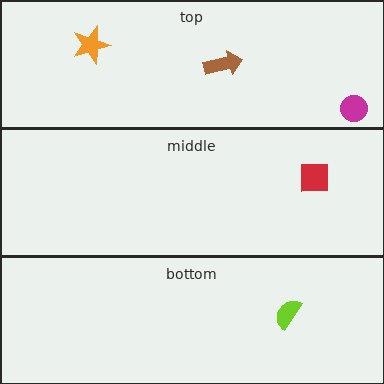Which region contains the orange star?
The top region.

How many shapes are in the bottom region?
1.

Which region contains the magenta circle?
The top region.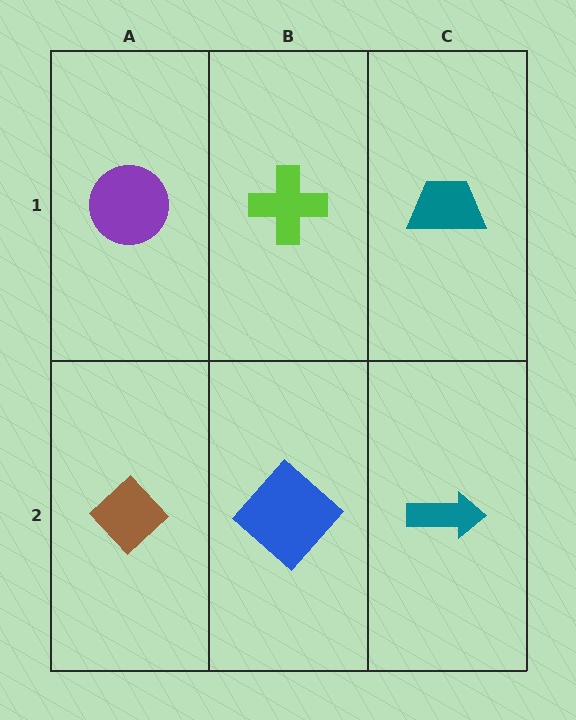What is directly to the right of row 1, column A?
A lime cross.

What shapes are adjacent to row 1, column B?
A blue diamond (row 2, column B), a purple circle (row 1, column A), a teal trapezoid (row 1, column C).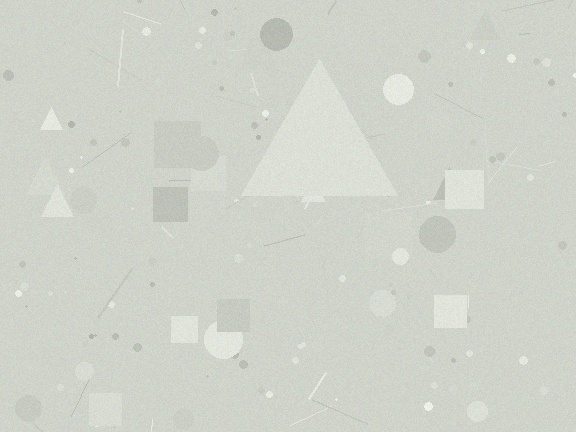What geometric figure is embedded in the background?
A triangle is embedded in the background.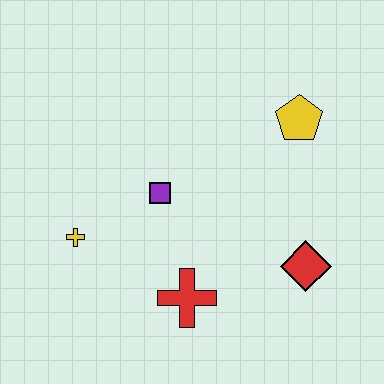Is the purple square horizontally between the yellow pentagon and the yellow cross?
Yes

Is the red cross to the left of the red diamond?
Yes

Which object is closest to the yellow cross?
The purple square is closest to the yellow cross.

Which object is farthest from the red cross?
The yellow pentagon is farthest from the red cross.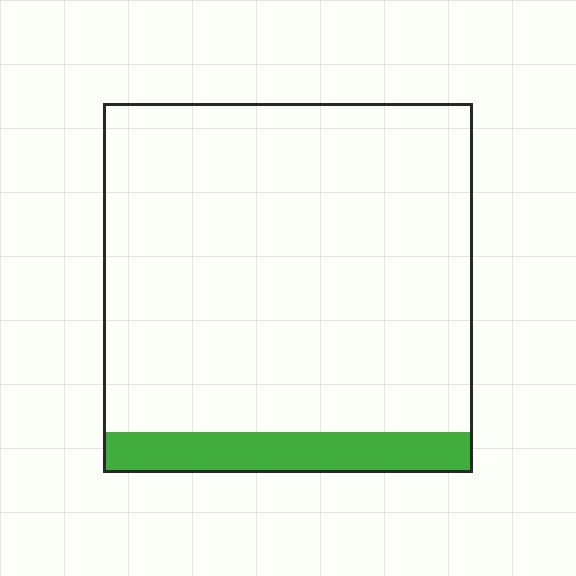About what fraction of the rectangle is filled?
About one tenth (1/10).